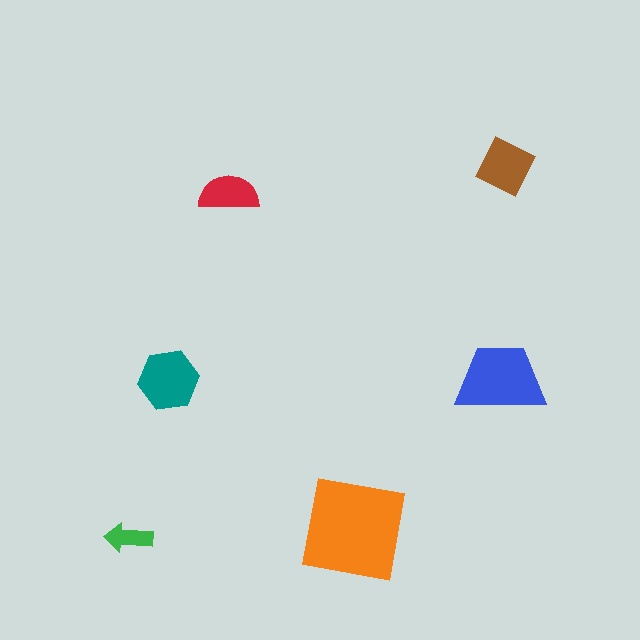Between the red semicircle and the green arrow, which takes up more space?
The red semicircle.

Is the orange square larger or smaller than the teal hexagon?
Larger.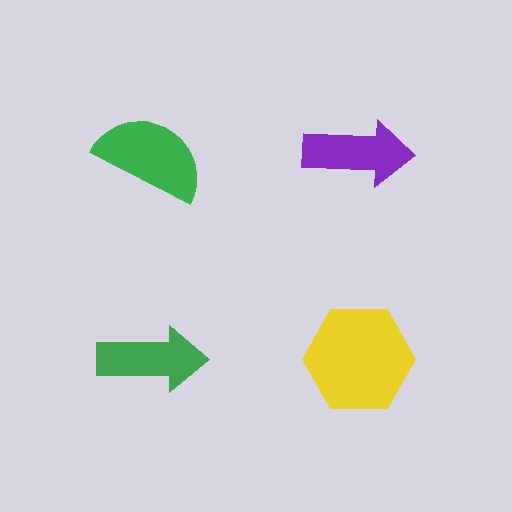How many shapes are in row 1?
2 shapes.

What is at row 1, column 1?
A green semicircle.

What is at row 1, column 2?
A purple arrow.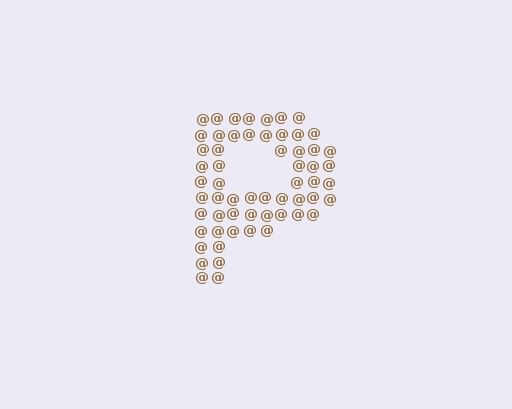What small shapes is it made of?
It is made of small at signs.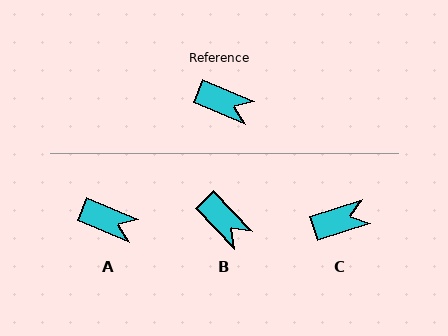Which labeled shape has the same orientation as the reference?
A.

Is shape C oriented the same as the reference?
No, it is off by about 40 degrees.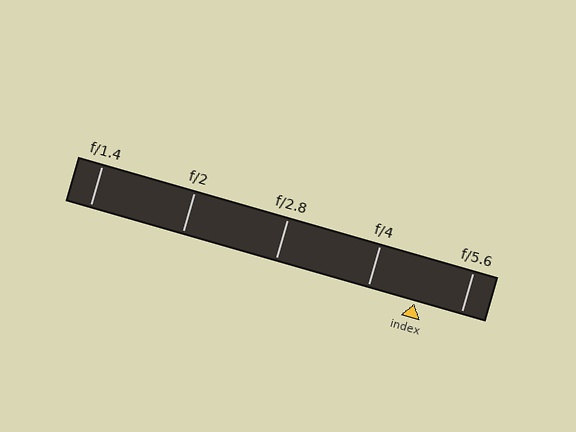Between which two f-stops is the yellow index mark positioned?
The index mark is between f/4 and f/5.6.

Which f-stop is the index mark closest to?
The index mark is closest to f/5.6.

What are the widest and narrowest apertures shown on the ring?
The widest aperture shown is f/1.4 and the narrowest is f/5.6.